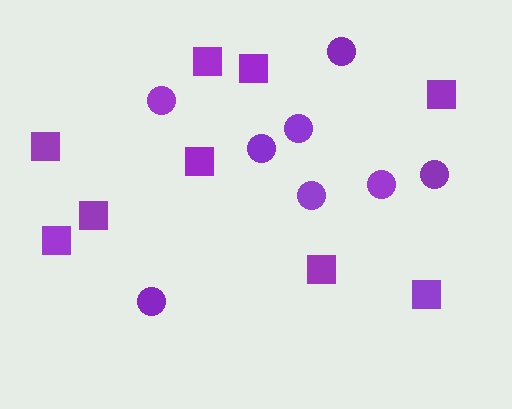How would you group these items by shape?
There are 2 groups: one group of squares (9) and one group of circles (8).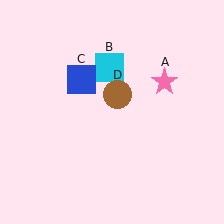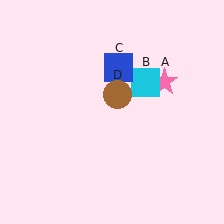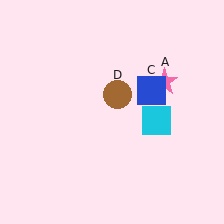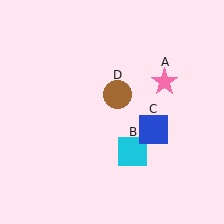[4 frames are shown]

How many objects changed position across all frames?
2 objects changed position: cyan square (object B), blue square (object C).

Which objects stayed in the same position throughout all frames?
Pink star (object A) and brown circle (object D) remained stationary.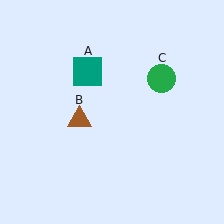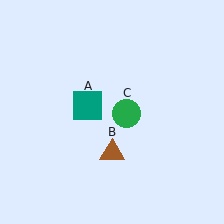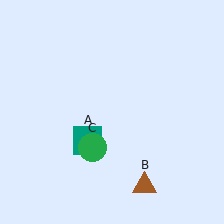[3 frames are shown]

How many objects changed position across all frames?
3 objects changed position: teal square (object A), brown triangle (object B), green circle (object C).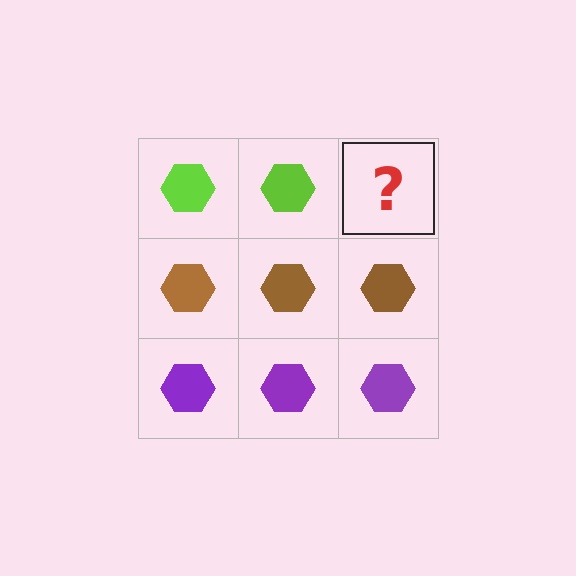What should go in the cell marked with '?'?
The missing cell should contain a lime hexagon.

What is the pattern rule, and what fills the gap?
The rule is that each row has a consistent color. The gap should be filled with a lime hexagon.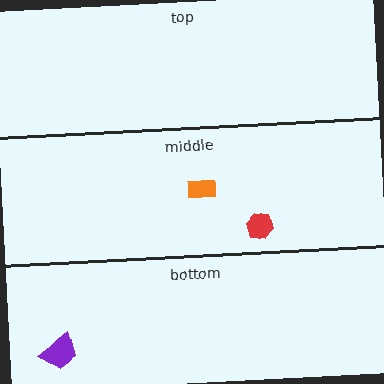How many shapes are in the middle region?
2.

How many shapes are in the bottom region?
1.